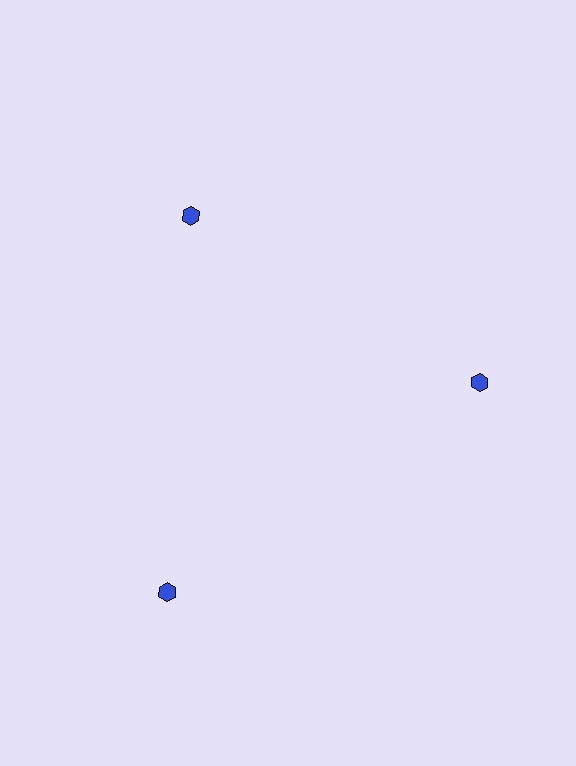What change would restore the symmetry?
The symmetry would be restored by moving it inward, back onto the ring so that all 3 hexagons sit at equal angles and equal distance from the center.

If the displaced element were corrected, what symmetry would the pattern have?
It would have 3-fold rotational symmetry — the pattern would map onto itself every 120 degrees.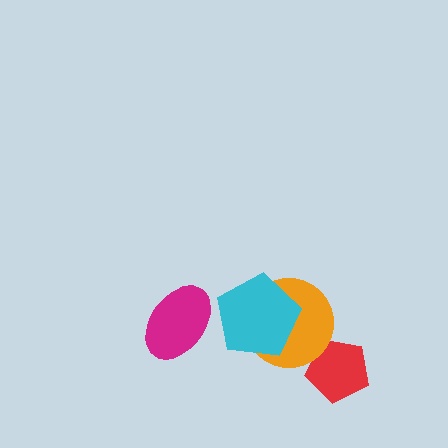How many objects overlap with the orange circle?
2 objects overlap with the orange circle.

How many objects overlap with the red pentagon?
1 object overlaps with the red pentagon.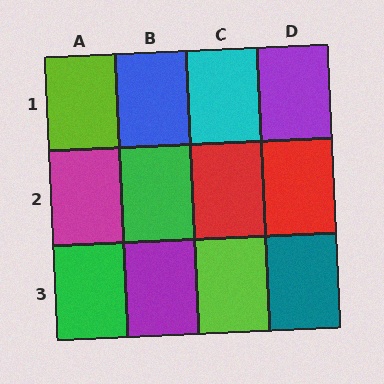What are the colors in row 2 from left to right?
Magenta, green, red, red.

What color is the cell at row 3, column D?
Teal.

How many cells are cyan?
1 cell is cyan.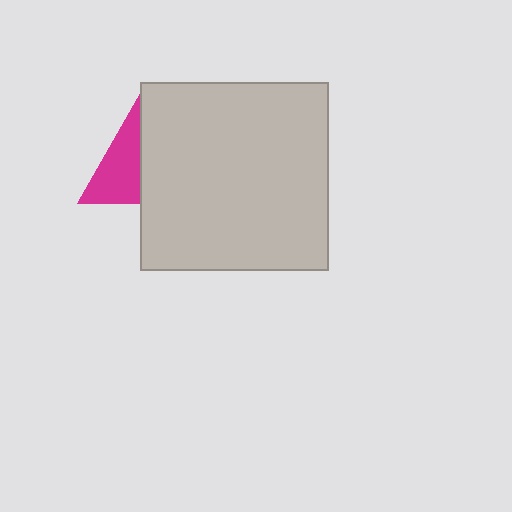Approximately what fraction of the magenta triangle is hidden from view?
Roughly 53% of the magenta triangle is hidden behind the light gray square.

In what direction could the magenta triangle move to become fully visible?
The magenta triangle could move left. That would shift it out from behind the light gray square entirely.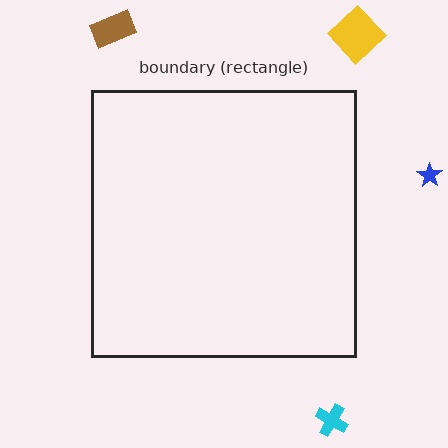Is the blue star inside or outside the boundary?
Outside.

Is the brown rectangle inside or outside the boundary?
Outside.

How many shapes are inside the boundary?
0 inside, 4 outside.